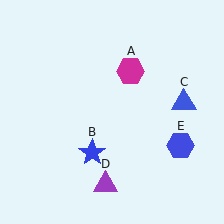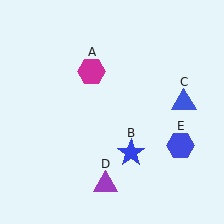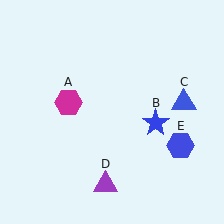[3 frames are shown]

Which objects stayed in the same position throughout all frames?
Blue triangle (object C) and purple triangle (object D) and blue hexagon (object E) remained stationary.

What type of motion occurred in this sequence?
The magenta hexagon (object A), blue star (object B) rotated counterclockwise around the center of the scene.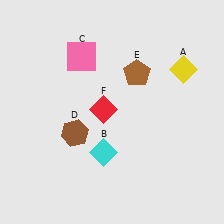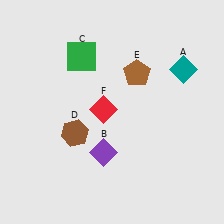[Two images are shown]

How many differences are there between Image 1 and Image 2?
There are 3 differences between the two images.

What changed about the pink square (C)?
In Image 1, C is pink. In Image 2, it changed to green.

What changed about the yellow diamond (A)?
In Image 1, A is yellow. In Image 2, it changed to teal.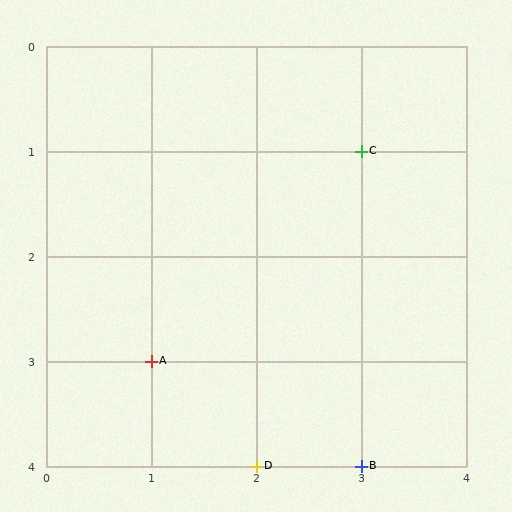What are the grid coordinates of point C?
Point C is at grid coordinates (3, 1).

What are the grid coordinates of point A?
Point A is at grid coordinates (1, 3).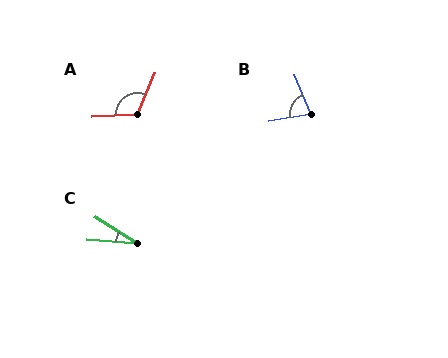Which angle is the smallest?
C, at approximately 29 degrees.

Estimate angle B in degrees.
Approximately 77 degrees.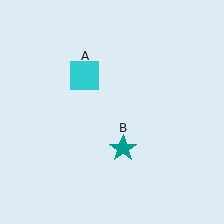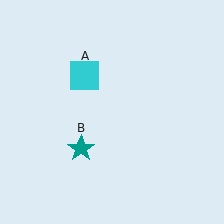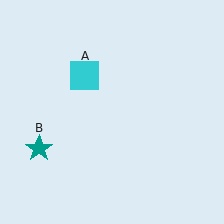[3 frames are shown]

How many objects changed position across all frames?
1 object changed position: teal star (object B).